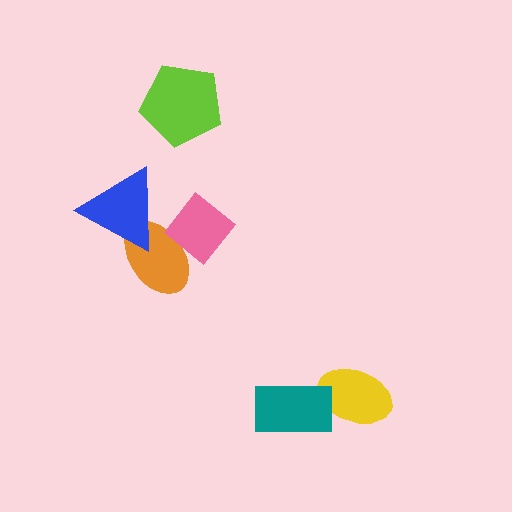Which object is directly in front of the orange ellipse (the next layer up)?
The blue triangle is directly in front of the orange ellipse.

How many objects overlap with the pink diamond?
1 object overlaps with the pink diamond.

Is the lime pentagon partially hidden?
No, no other shape covers it.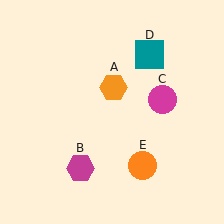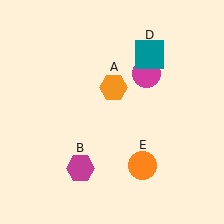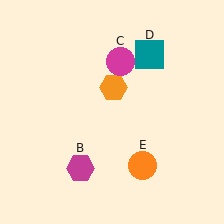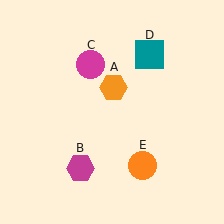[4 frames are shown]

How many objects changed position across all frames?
1 object changed position: magenta circle (object C).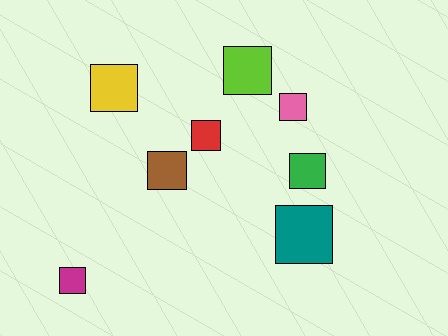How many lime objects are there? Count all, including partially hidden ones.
There is 1 lime object.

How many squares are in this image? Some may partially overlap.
There are 8 squares.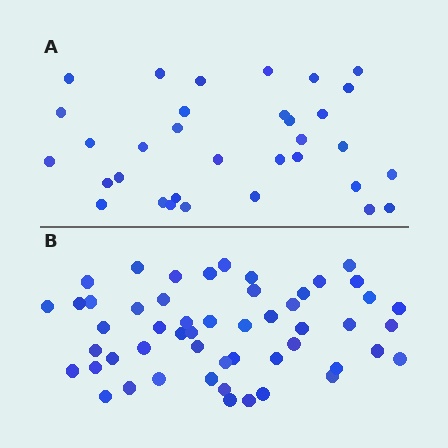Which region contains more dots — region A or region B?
Region B (the bottom region) has more dots.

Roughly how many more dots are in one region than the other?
Region B has approximately 20 more dots than region A.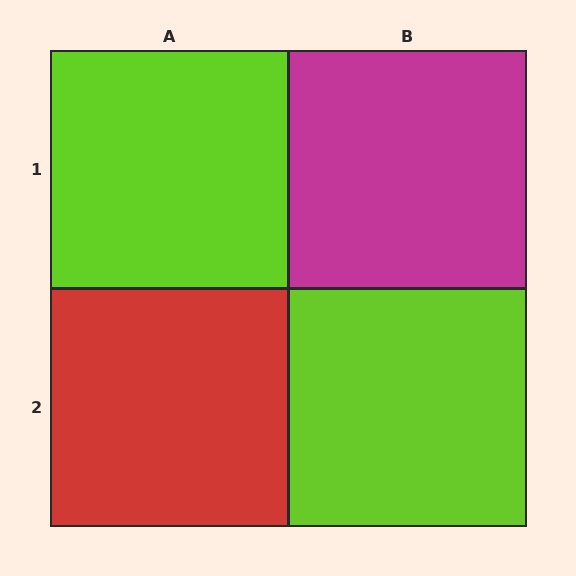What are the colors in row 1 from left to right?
Lime, magenta.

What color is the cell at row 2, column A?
Red.